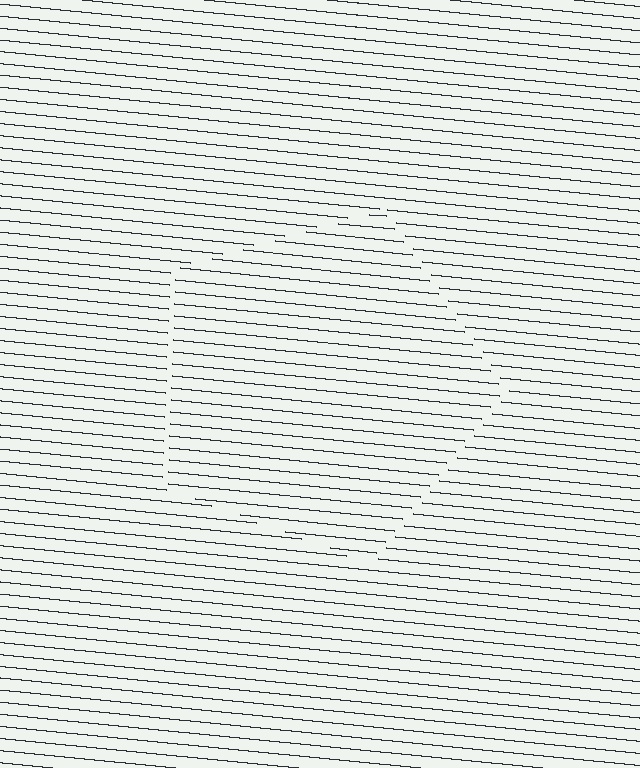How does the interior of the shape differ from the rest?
The interior of the shape contains the same grating, shifted by half a period — the contour is defined by the phase discontinuity where line-ends from the inner and outer gratings abut.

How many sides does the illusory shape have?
5 sides — the line-ends trace a pentagon.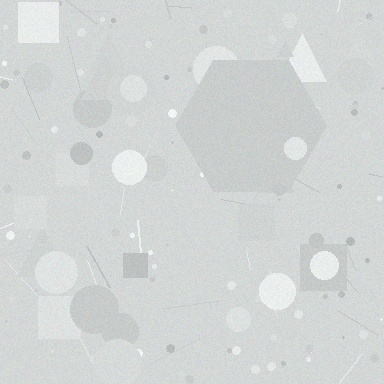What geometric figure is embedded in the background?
A hexagon is embedded in the background.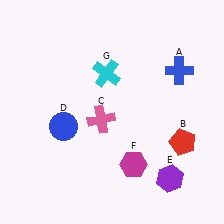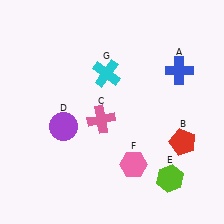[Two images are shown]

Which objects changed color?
D changed from blue to purple. E changed from purple to lime. F changed from magenta to pink.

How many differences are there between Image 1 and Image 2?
There are 3 differences between the two images.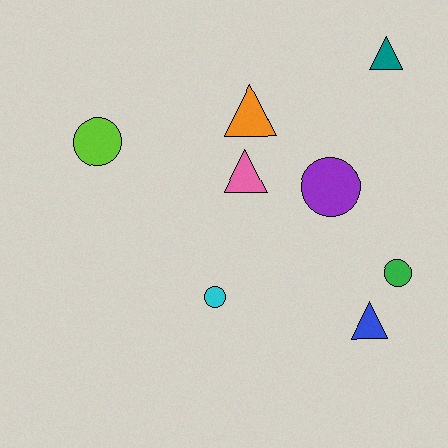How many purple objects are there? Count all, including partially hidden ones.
There is 1 purple object.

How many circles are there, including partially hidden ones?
There are 4 circles.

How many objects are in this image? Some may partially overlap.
There are 8 objects.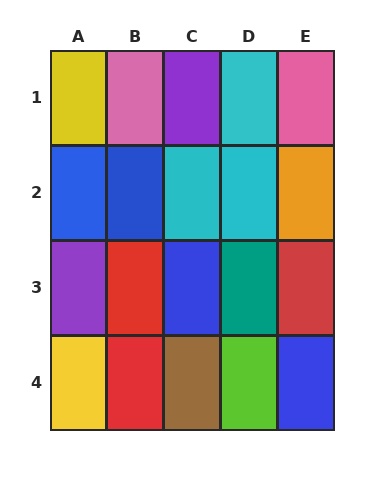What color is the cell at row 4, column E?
Blue.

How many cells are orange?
1 cell is orange.